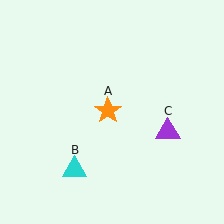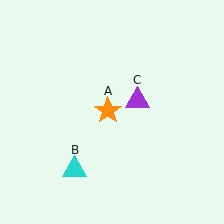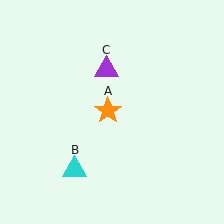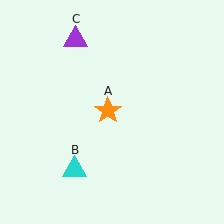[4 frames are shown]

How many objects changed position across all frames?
1 object changed position: purple triangle (object C).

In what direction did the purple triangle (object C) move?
The purple triangle (object C) moved up and to the left.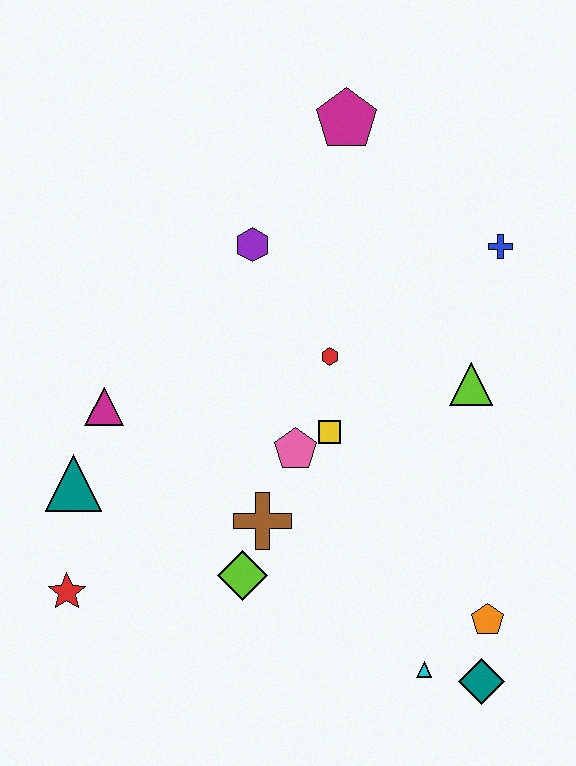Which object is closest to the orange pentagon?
The teal diamond is closest to the orange pentagon.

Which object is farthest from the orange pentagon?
The magenta pentagon is farthest from the orange pentagon.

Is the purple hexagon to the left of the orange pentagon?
Yes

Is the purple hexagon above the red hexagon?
Yes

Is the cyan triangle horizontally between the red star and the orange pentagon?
Yes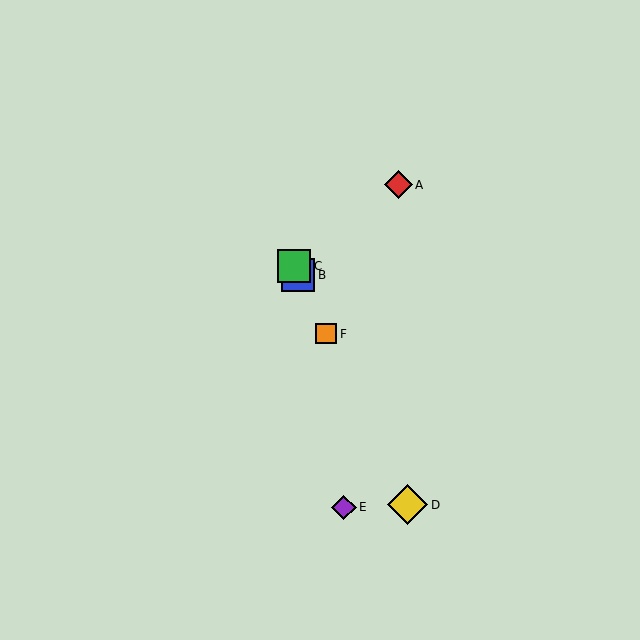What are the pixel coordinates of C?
Object C is at (294, 266).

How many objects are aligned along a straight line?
4 objects (B, C, D, F) are aligned along a straight line.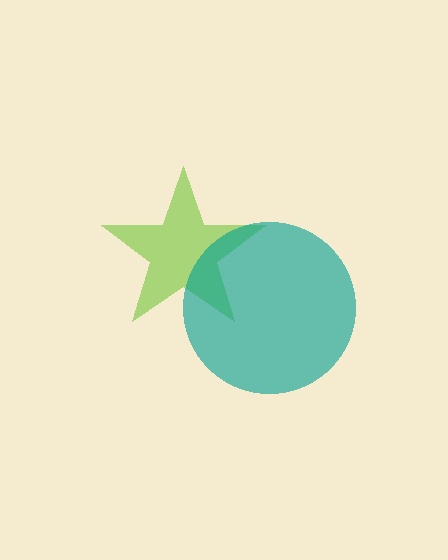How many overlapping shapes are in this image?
There are 2 overlapping shapes in the image.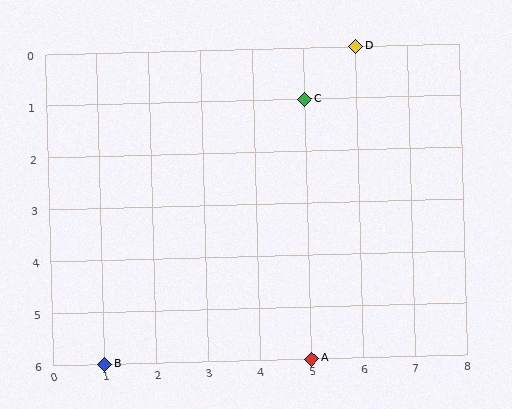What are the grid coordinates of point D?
Point D is at grid coordinates (6, 0).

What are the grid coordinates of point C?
Point C is at grid coordinates (5, 1).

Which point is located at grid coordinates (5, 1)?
Point C is at (5, 1).